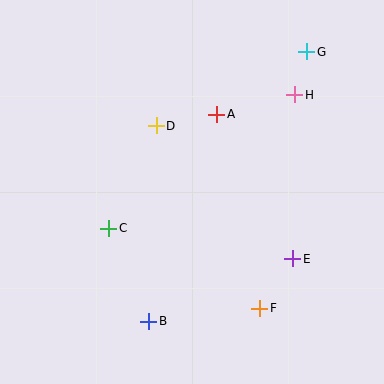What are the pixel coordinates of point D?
Point D is at (156, 126).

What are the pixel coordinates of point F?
Point F is at (260, 308).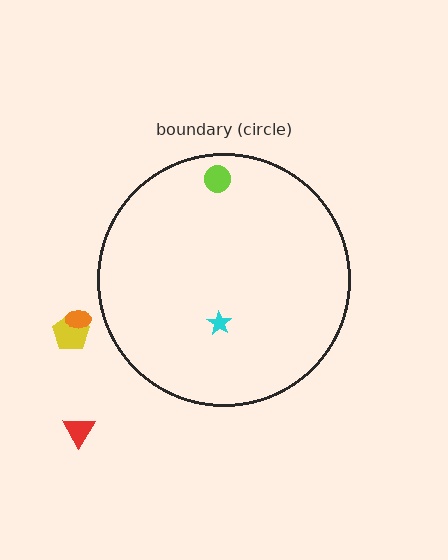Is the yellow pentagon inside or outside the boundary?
Outside.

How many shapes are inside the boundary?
2 inside, 3 outside.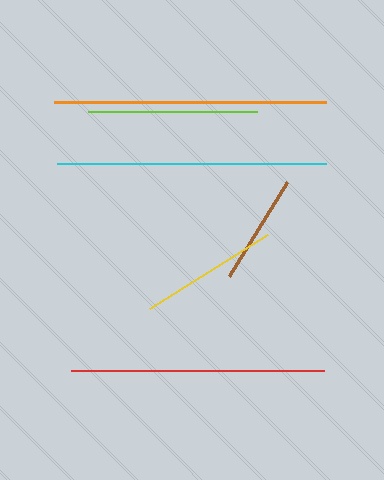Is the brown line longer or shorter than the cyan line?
The cyan line is longer than the brown line.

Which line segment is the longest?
The orange line is the longest at approximately 272 pixels.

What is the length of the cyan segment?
The cyan segment is approximately 269 pixels long.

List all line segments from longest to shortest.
From longest to shortest: orange, cyan, red, lime, yellow, brown.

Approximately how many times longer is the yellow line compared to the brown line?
The yellow line is approximately 1.3 times the length of the brown line.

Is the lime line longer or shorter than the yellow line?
The lime line is longer than the yellow line.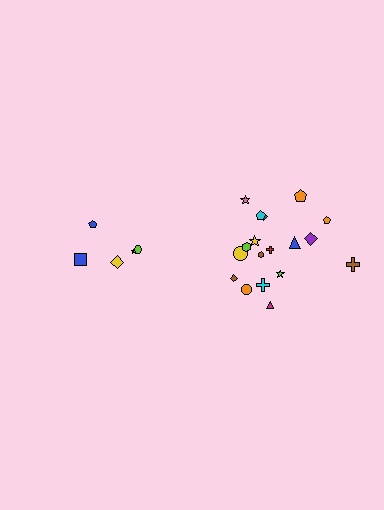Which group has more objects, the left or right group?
The right group.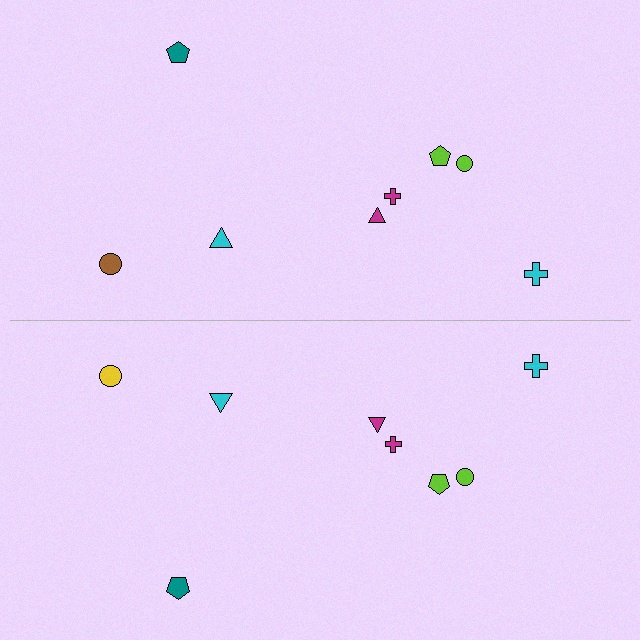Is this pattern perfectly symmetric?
No, the pattern is not perfectly symmetric. The yellow circle on the bottom side breaks the symmetry — its mirror counterpart is brown.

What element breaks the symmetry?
The yellow circle on the bottom side breaks the symmetry — its mirror counterpart is brown.